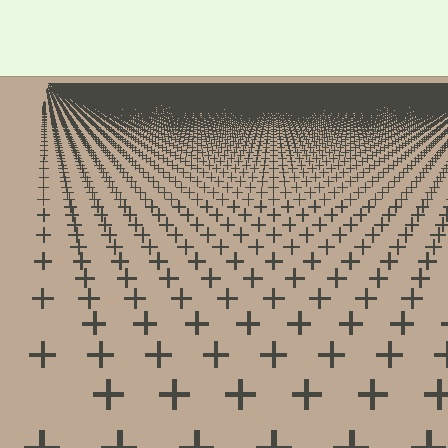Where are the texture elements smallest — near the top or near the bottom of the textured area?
Near the top.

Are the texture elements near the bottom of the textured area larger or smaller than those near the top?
Larger. Near the bottom, elements are closer to the viewer and appear at a bigger on-screen size.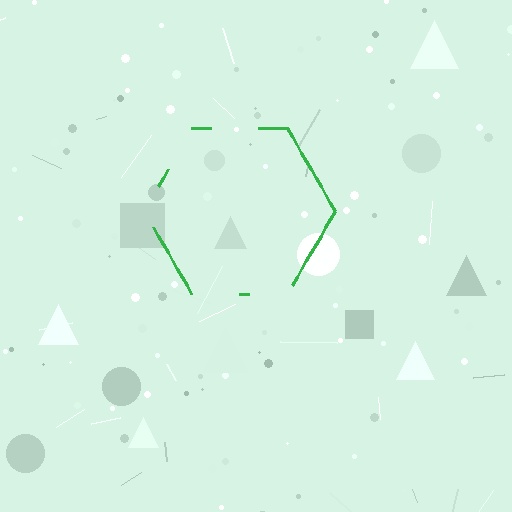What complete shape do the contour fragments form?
The contour fragments form a hexagon.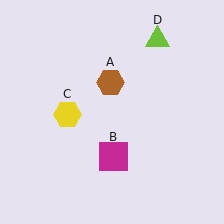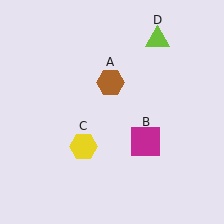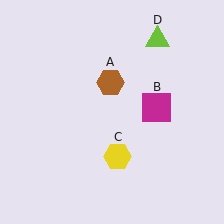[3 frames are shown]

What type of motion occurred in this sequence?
The magenta square (object B), yellow hexagon (object C) rotated counterclockwise around the center of the scene.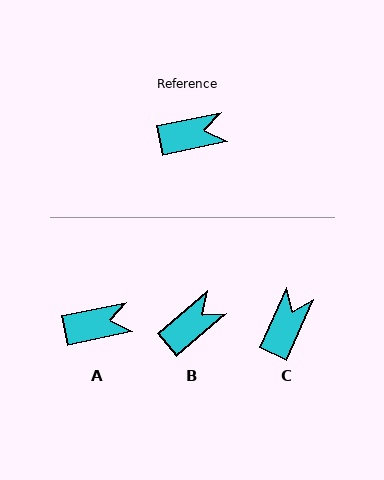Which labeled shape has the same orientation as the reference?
A.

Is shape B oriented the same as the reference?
No, it is off by about 29 degrees.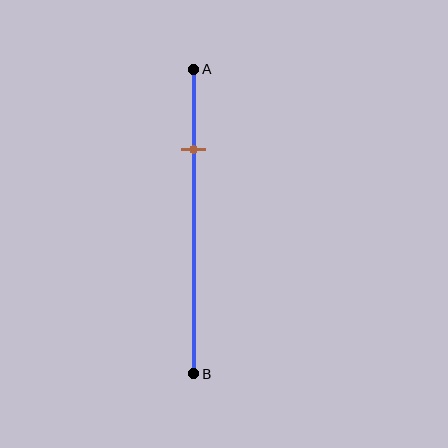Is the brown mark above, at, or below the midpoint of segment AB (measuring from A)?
The brown mark is above the midpoint of segment AB.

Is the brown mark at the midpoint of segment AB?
No, the mark is at about 25% from A, not at the 50% midpoint.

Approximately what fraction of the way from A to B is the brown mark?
The brown mark is approximately 25% of the way from A to B.